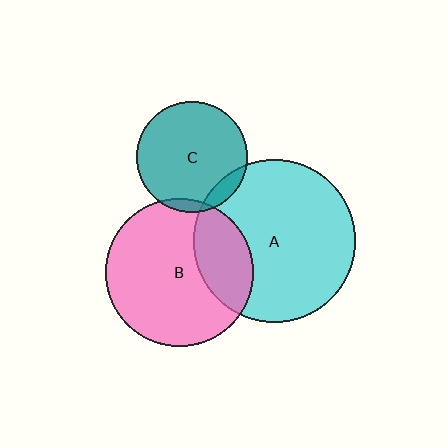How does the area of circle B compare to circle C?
Approximately 1.8 times.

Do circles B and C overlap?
Yes.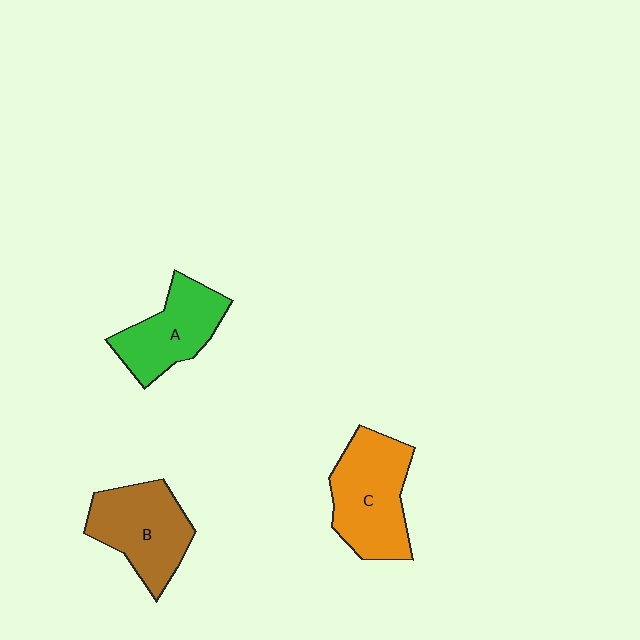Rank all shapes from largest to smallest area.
From largest to smallest: C (orange), B (brown), A (green).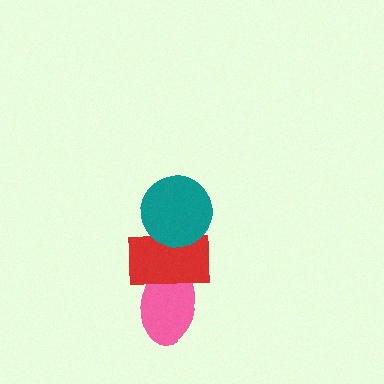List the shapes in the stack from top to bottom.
From top to bottom: the teal circle, the red rectangle, the pink ellipse.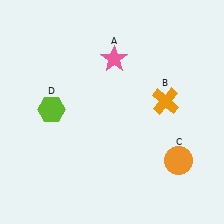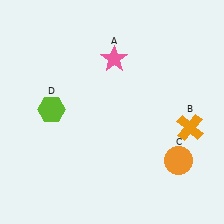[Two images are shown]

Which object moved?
The orange cross (B) moved down.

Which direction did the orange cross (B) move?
The orange cross (B) moved down.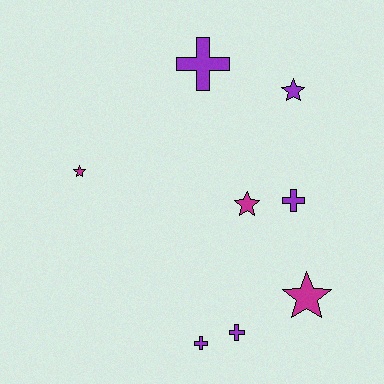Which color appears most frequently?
Purple, with 5 objects.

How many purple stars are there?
There is 1 purple star.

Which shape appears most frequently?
Cross, with 4 objects.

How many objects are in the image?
There are 8 objects.